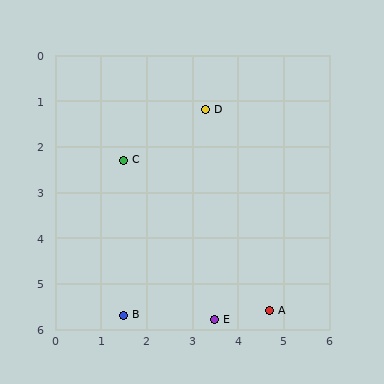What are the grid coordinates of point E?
Point E is at approximately (3.5, 5.8).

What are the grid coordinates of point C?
Point C is at approximately (1.5, 2.3).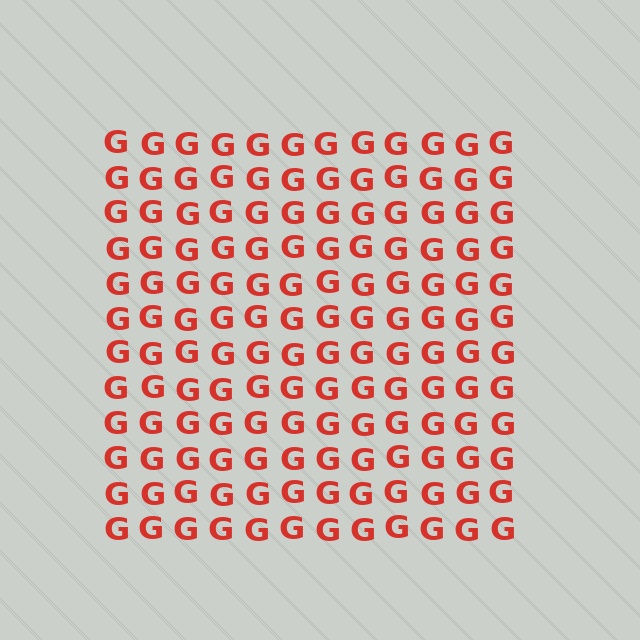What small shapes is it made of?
It is made of small letter G's.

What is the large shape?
The large shape is a square.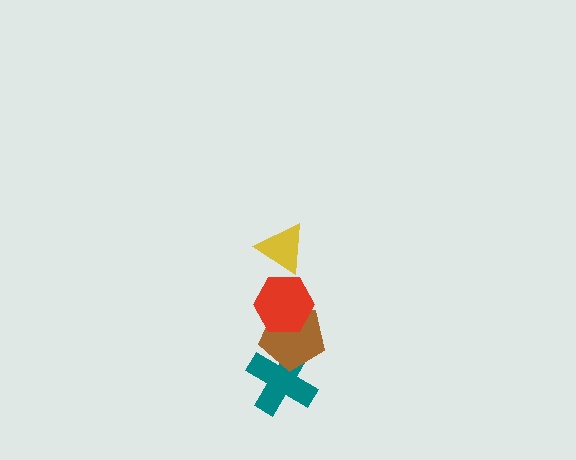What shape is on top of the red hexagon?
The yellow triangle is on top of the red hexagon.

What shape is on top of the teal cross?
The brown pentagon is on top of the teal cross.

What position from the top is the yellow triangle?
The yellow triangle is 1st from the top.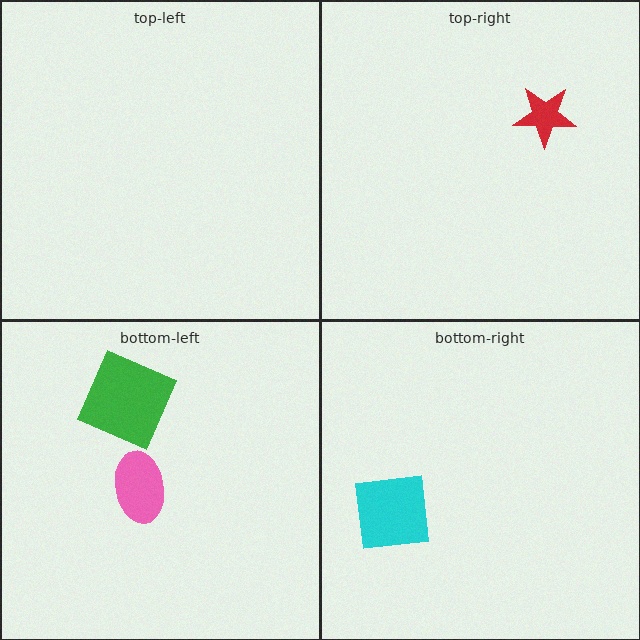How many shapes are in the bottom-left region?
2.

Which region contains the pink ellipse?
The bottom-left region.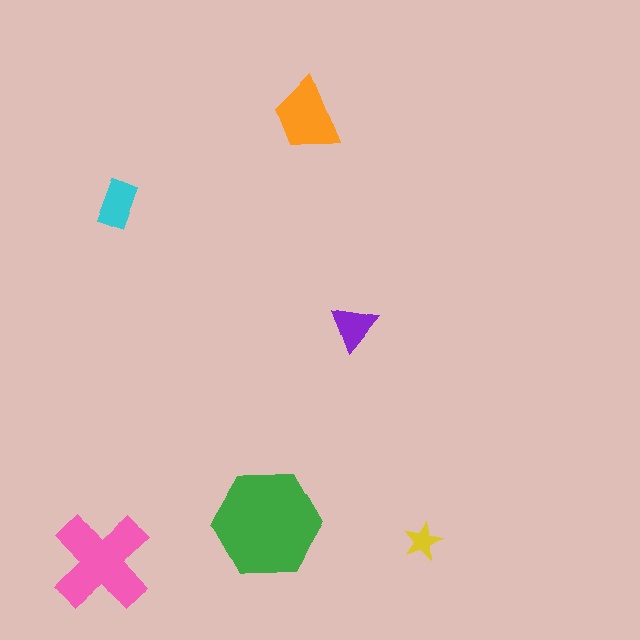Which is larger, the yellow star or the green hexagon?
The green hexagon.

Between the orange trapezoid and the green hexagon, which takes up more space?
The green hexagon.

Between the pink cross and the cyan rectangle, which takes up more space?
The pink cross.